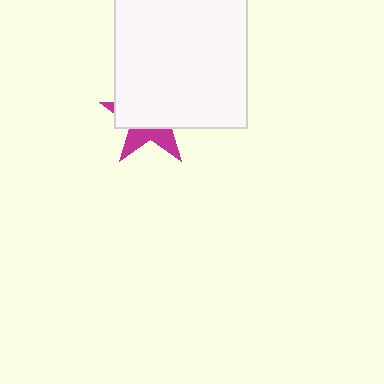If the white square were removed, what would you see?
You would see the complete magenta star.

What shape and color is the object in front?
The object in front is a white square.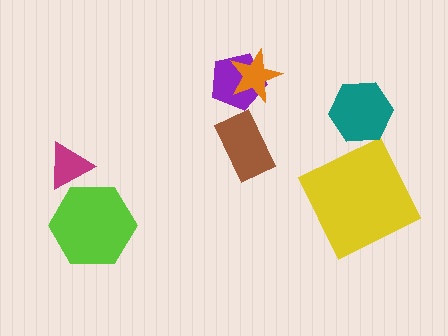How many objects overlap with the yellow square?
0 objects overlap with the yellow square.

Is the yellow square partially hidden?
No, no other shape covers it.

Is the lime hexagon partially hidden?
Yes, it is partially covered by another shape.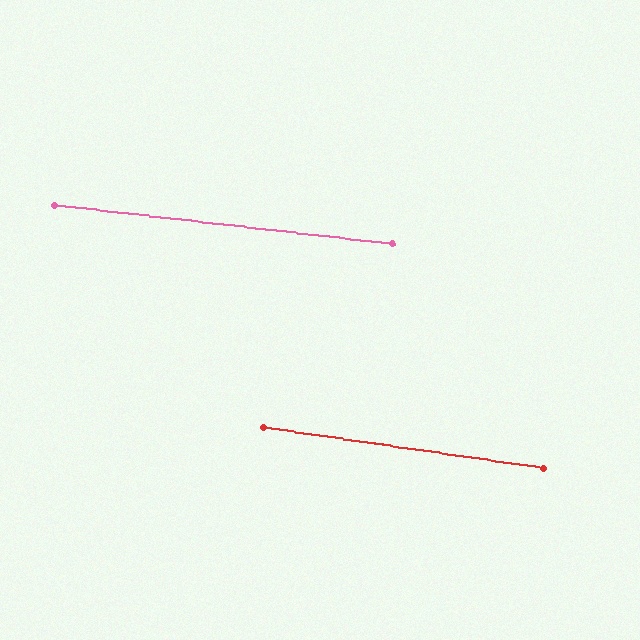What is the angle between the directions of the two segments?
Approximately 2 degrees.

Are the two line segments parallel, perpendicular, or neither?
Parallel — their directions differ by only 1.7°.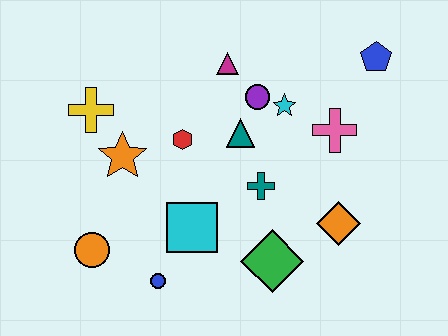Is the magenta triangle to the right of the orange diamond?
No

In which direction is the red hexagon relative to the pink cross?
The red hexagon is to the left of the pink cross.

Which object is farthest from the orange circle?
The blue pentagon is farthest from the orange circle.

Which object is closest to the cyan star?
The purple circle is closest to the cyan star.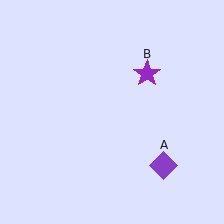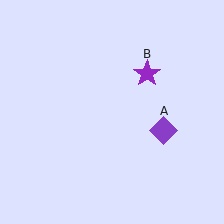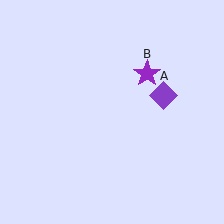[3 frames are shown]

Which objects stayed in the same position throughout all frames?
Purple star (object B) remained stationary.